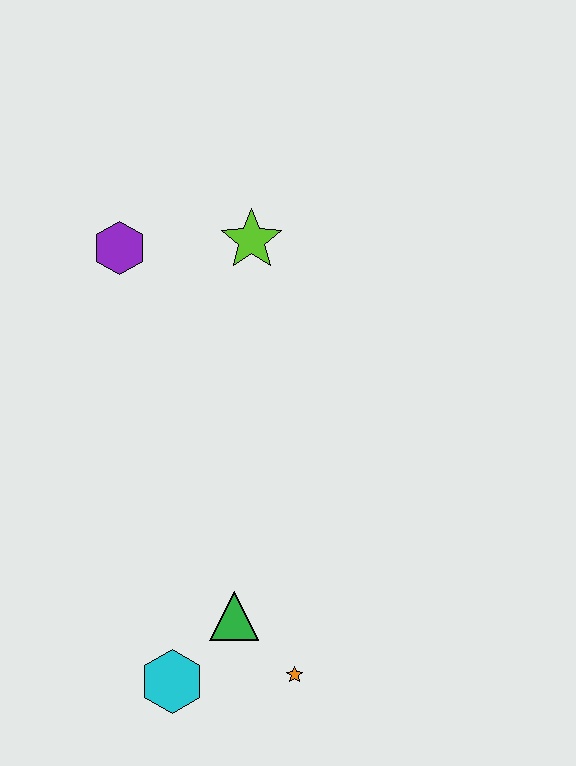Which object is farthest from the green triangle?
The purple hexagon is farthest from the green triangle.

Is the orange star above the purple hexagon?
No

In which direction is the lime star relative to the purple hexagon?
The lime star is to the right of the purple hexagon.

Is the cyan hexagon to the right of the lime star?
No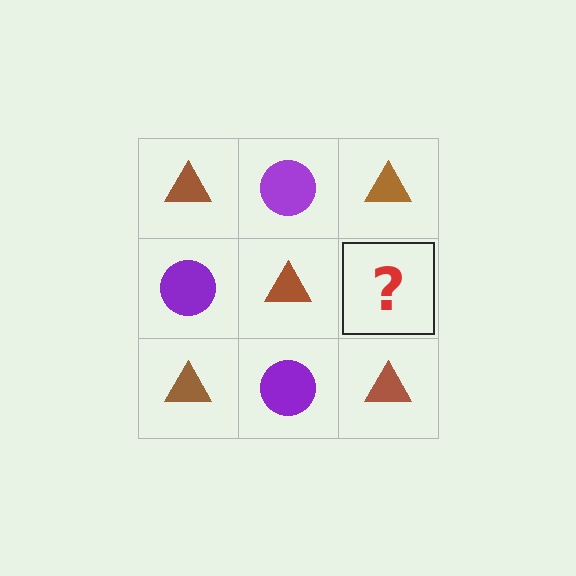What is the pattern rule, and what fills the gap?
The rule is that it alternates brown triangle and purple circle in a checkerboard pattern. The gap should be filled with a purple circle.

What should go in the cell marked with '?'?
The missing cell should contain a purple circle.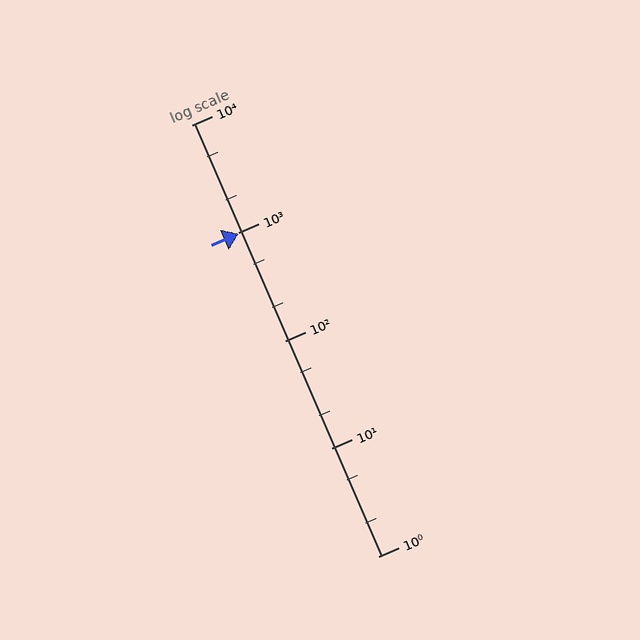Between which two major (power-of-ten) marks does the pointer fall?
The pointer is between 100 and 1000.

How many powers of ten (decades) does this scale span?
The scale spans 4 decades, from 1 to 10000.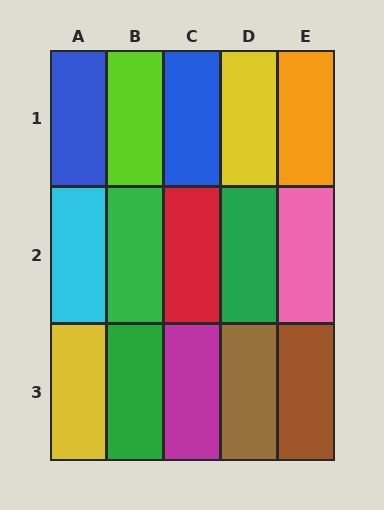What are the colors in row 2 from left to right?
Cyan, green, red, green, pink.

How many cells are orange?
1 cell is orange.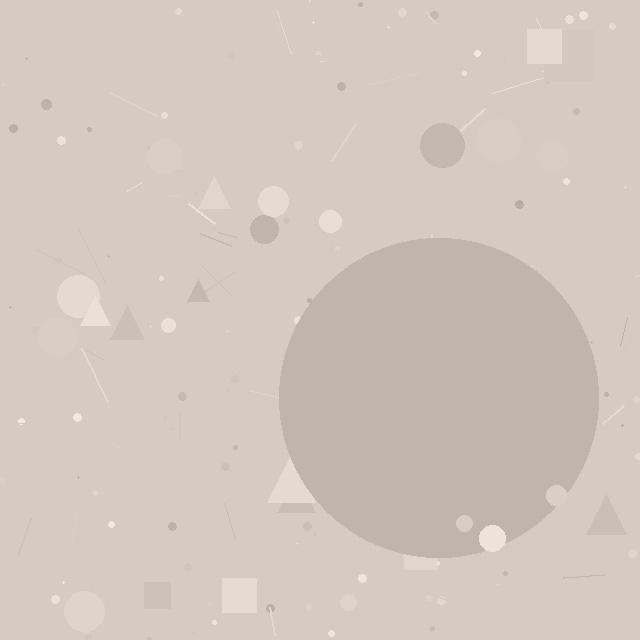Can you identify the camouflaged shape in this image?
The camouflaged shape is a circle.